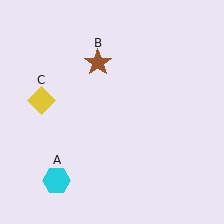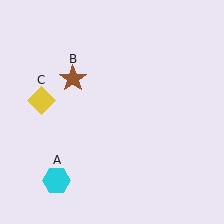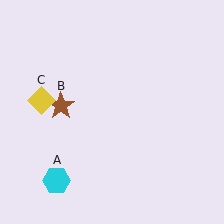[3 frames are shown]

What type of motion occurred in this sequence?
The brown star (object B) rotated counterclockwise around the center of the scene.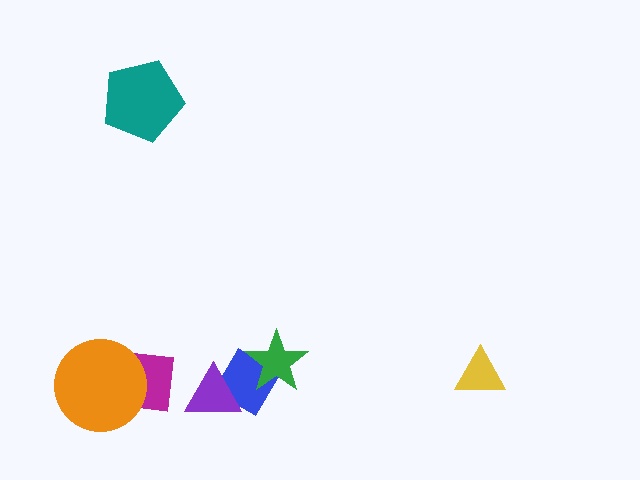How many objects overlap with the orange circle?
1 object overlaps with the orange circle.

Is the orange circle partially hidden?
No, no other shape covers it.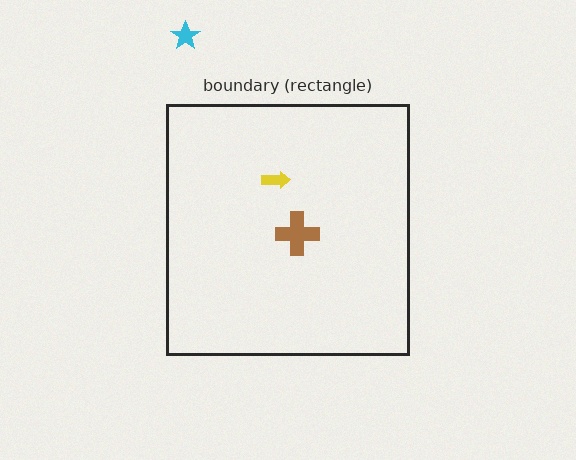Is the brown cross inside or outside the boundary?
Inside.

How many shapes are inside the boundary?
2 inside, 1 outside.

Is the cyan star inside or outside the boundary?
Outside.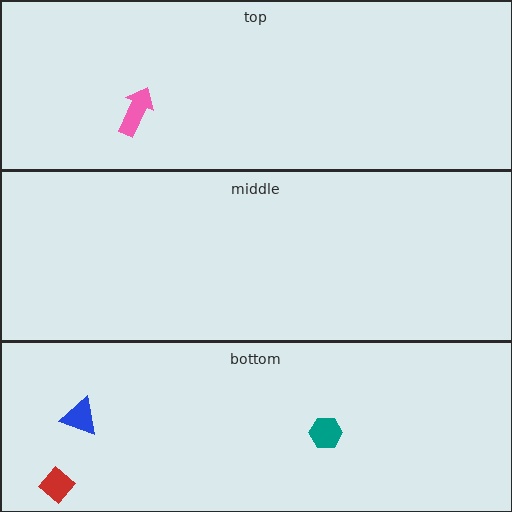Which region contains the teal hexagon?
The bottom region.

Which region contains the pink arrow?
The top region.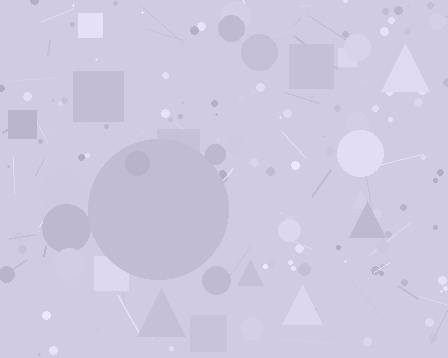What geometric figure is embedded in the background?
A circle is embedded in the background.